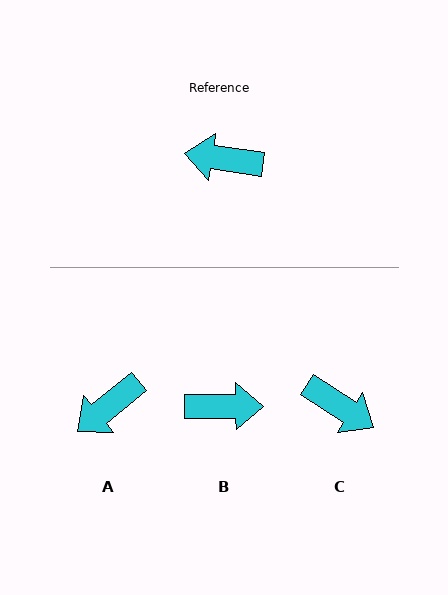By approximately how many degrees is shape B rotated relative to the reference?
Approximately 171 degrees clockwise.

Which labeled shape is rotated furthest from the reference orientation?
B, about 171 degrees away.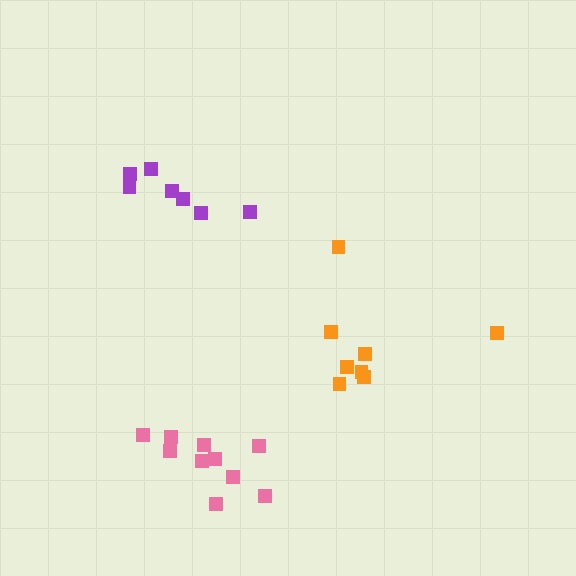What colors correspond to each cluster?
The clusters are colored: purple, pink, orange.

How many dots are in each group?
Group 1: 7 dots, Group 2: 10 dots, Group 3: 8 dots (25 total).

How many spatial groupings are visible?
There are 3 spatial groupings.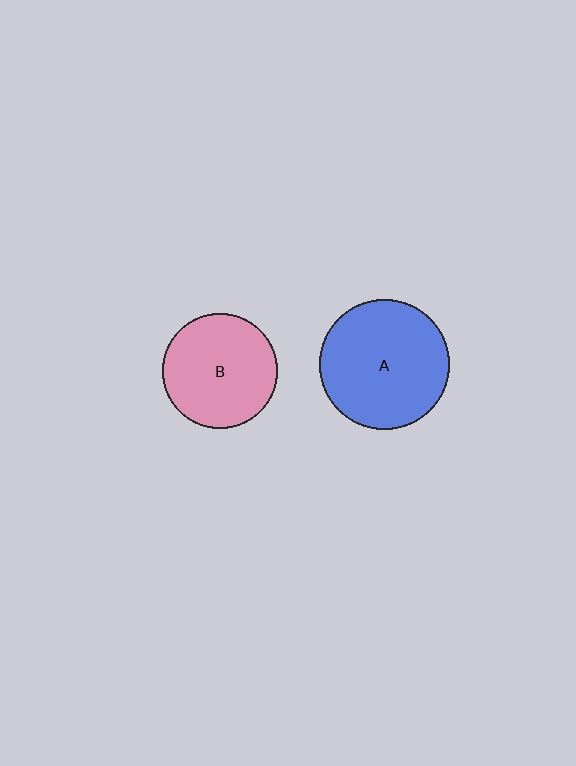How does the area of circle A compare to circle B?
Approximately 1.3 times.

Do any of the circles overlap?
No, none of the circles overlap.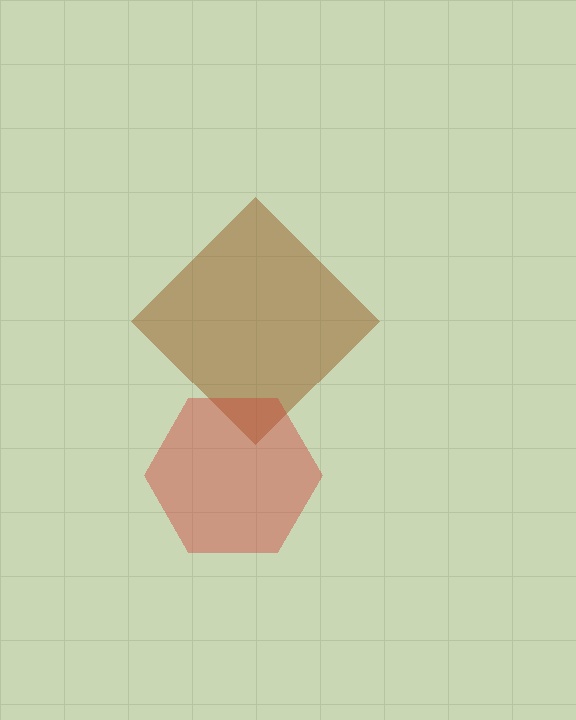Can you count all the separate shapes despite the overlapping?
Yes, there are 2 separate shapes.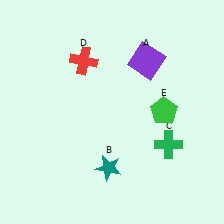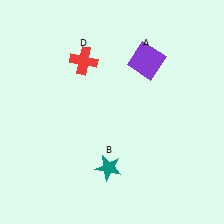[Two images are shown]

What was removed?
The green cross (C), the green pentagon (E) were removed in Image 2.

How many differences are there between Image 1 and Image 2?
There are 2 differences between the two images.